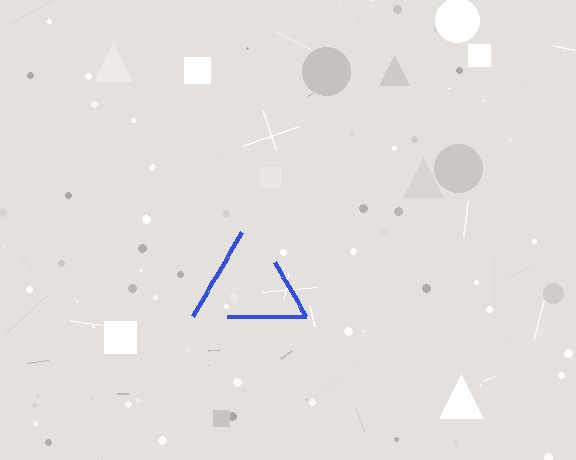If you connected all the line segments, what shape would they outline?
They would outline a triangle.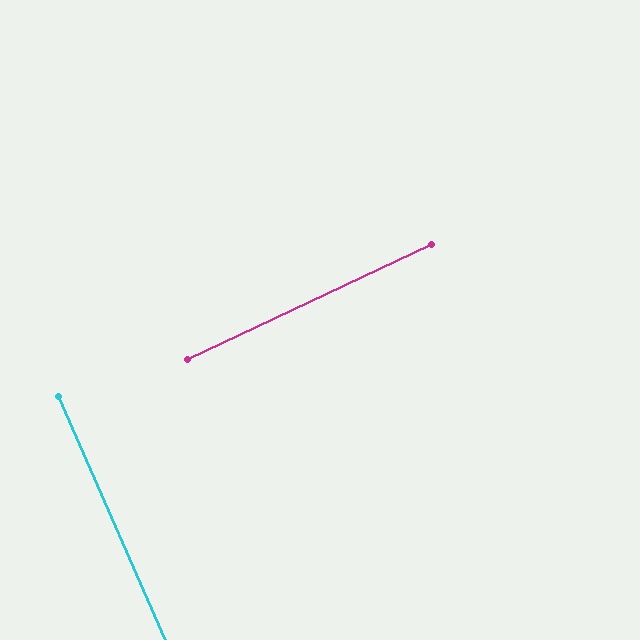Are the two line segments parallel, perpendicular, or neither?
Perpendicular — they meet at approximately 88°.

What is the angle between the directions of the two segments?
Approximately 88 degrees.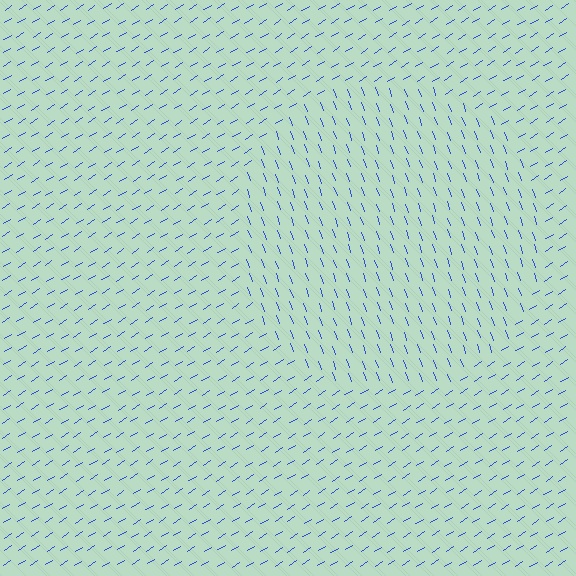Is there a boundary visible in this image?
Yes, there is a texture boundary formed by a change in line orientation.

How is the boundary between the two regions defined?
The boundary is defined purely by a change in line orientation (approximately 77 degrees difference). All lines are the same color and thickness.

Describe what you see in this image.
The image is filled with small blue line segments. A circle region in the image has lines oriented differently from the surrounding lines, creating a visible texture boundary.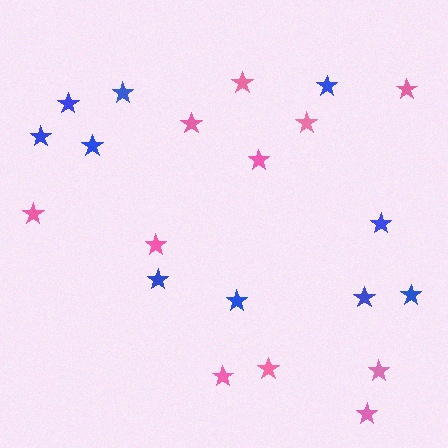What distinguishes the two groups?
There are 2 groups: one group of blue stars (10) and one group of pink stars (11).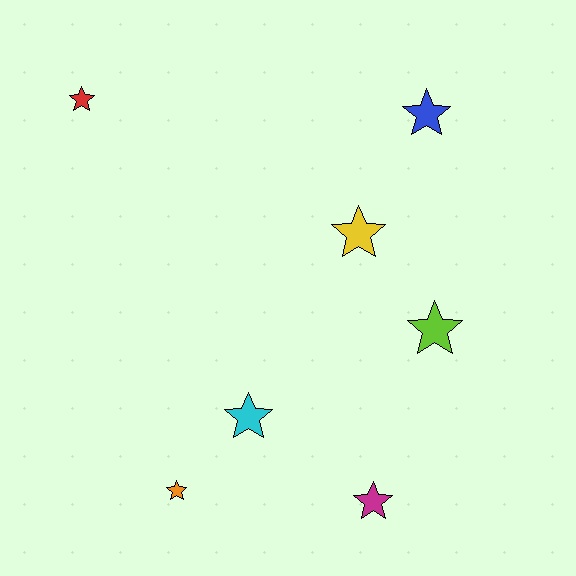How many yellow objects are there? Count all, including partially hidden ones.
There is 1 yellow object.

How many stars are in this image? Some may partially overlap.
There are 7 stars.